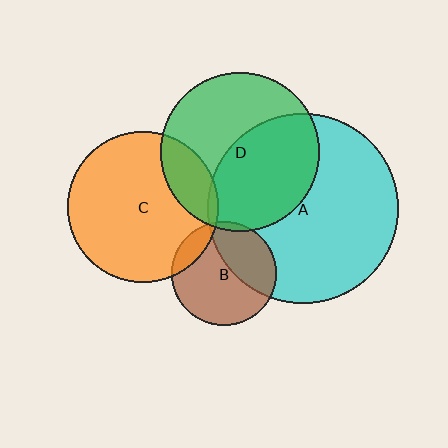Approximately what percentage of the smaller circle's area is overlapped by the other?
Approximately 50%.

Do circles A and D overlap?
Yes.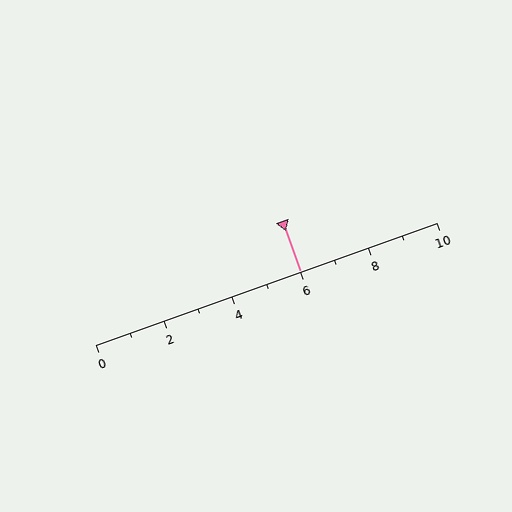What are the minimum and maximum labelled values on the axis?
The axis runs from 0 to 10.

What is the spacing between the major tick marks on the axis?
The major ticks are spaced 2 apart.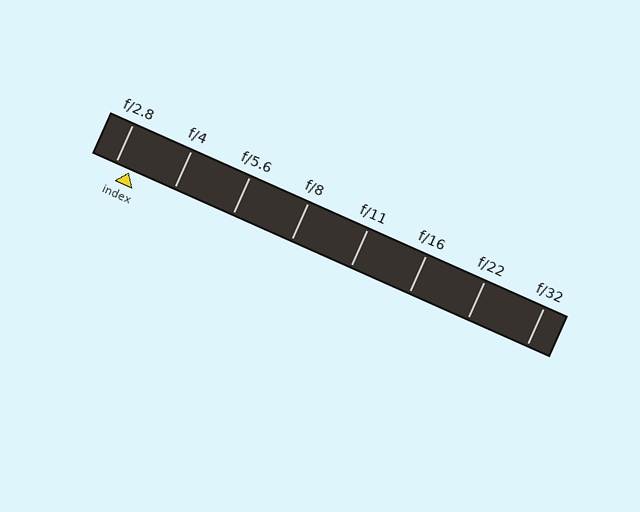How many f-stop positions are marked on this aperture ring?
There are 8 f-stop positions marked.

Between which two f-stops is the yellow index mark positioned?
The index mark is between f/2.8 and f/4.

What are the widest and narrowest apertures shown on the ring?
The widest aperture shown is f/2.8 and the narrowest is f/32.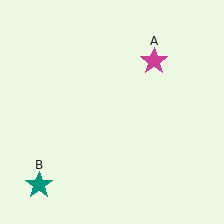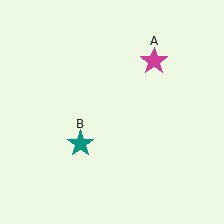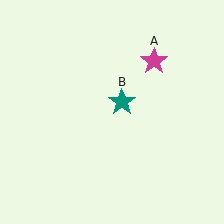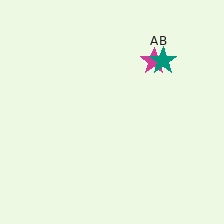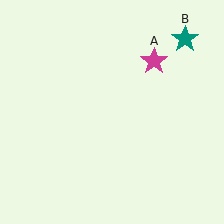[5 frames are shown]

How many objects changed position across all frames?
1 object changed position: teal star (object B).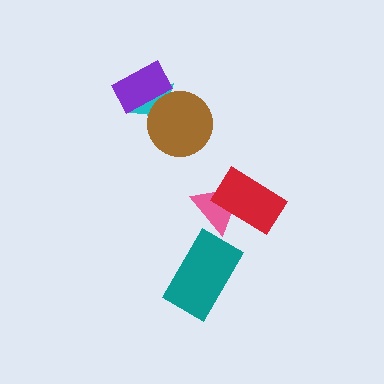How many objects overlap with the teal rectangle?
0 objects overlap with the teal rectangle.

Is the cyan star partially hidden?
Yes, it is partially covered by another shape.